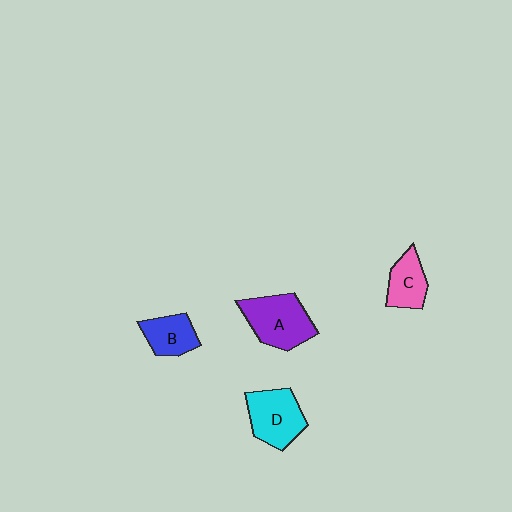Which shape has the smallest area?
Shape C (pink).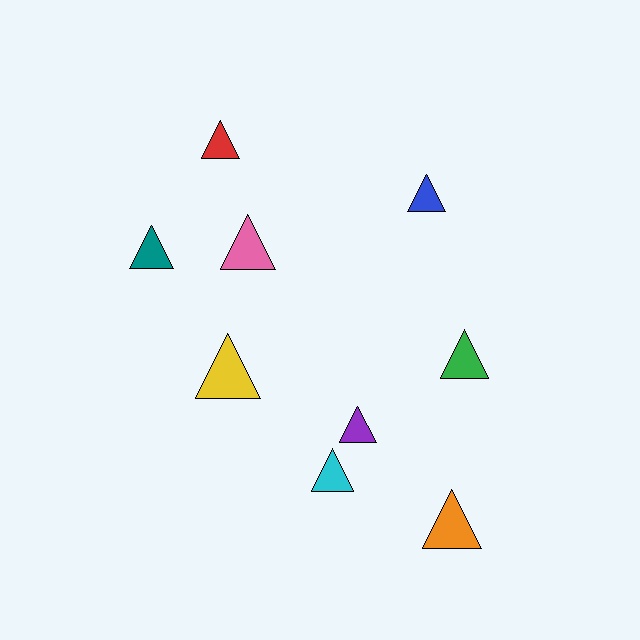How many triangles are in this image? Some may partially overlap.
There are 9 triangles.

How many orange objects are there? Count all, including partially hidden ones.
There is 1 orange object.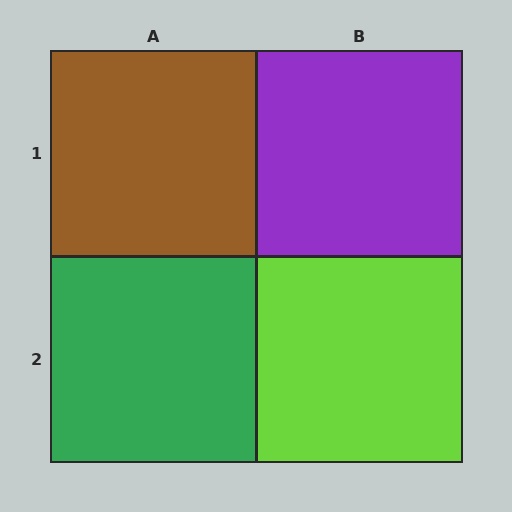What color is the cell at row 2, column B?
Lime.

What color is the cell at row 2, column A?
Green.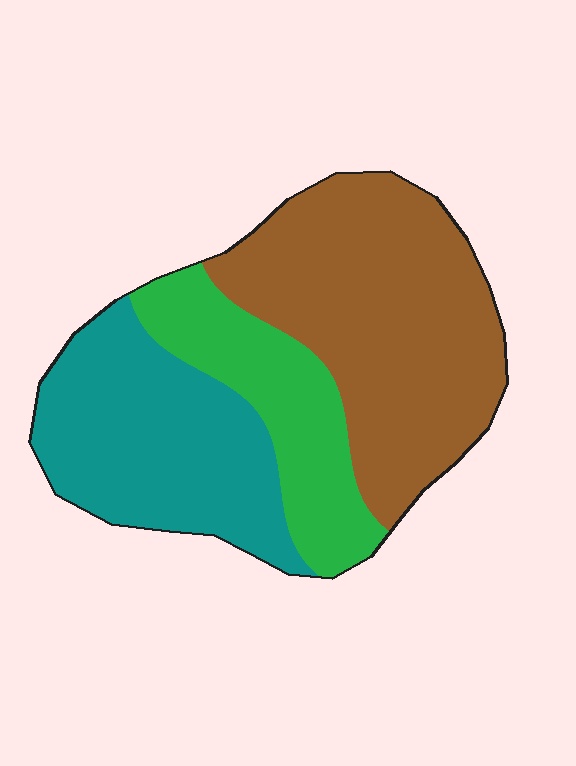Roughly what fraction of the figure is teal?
Teal takes up about one third (1/3) of the figure.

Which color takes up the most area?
Brown, at roughly 45%.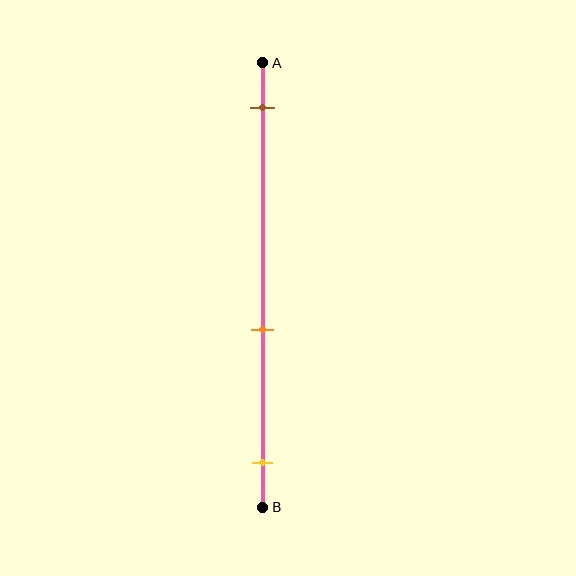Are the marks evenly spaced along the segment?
No, the marks are not evenly spaced.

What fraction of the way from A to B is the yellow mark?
The yellow mark is approximately 90% (0.9) of the way from A to B.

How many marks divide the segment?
There are 3 marks dividing the segment.